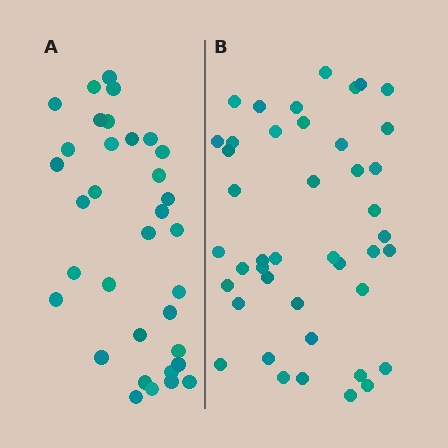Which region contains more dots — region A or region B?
Region B (the right region) has more dots.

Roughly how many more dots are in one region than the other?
Region B has roughly 8 or so more dots than region A.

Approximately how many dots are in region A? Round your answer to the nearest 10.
About 30 dots. (The exact count is 34, which rounds to 30.)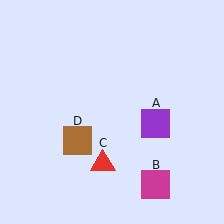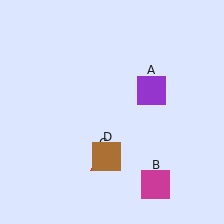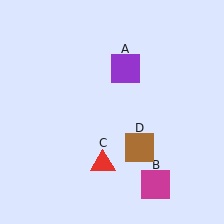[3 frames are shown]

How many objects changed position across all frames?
2 objects changed position: purple square (object A), brown square (object D).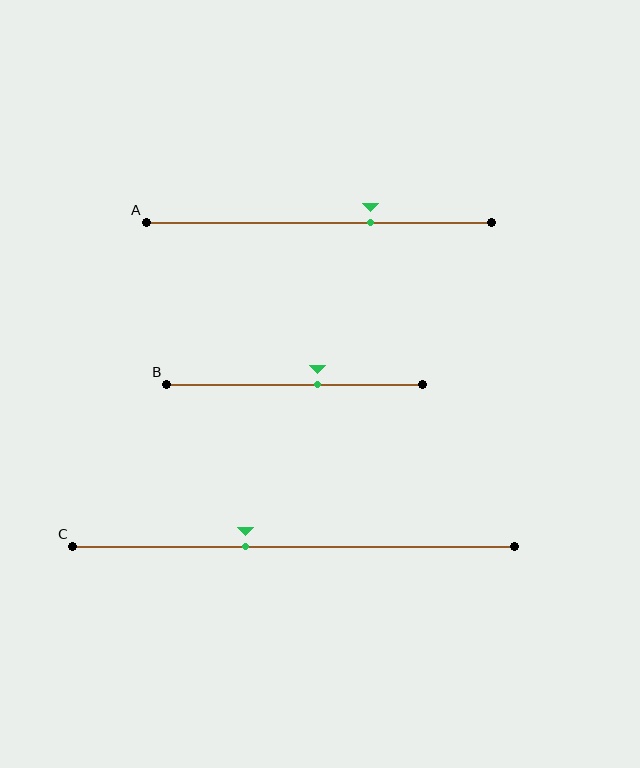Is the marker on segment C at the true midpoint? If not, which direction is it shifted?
No, the marker on segment C is shifted to the left by about 11% of the segment length.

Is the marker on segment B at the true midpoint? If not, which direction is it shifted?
No, the marker on segment B is shifted to the right by about 9% of the segment length.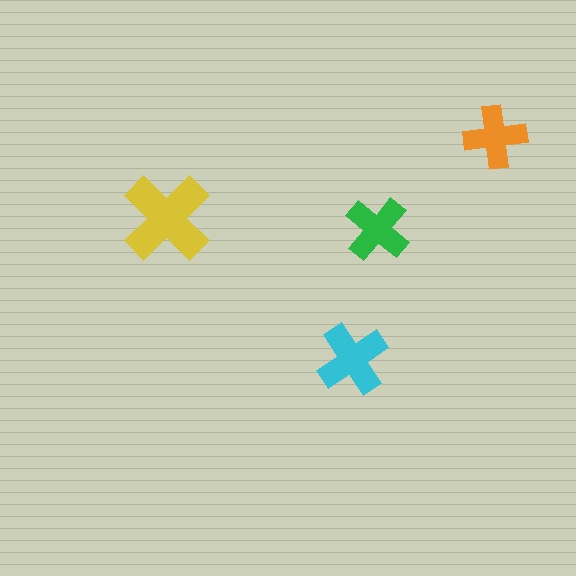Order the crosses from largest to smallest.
the yellow one, the cyan one, the green one, the orange one.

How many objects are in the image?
There are 4 objects in the image.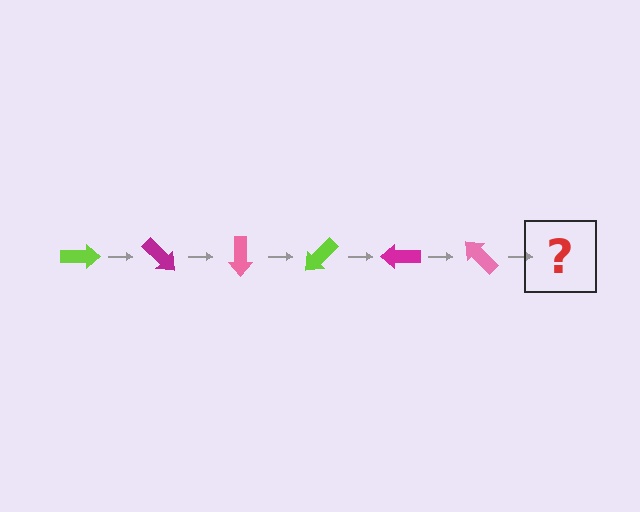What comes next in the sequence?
The next element should be a lime arrow, rotated 270 degrees from the start.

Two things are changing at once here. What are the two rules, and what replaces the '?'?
The two rules are that it rotates 45 degrees each step and the color cycles through lime, magenta, and pink. The '?' should be a lime arrow, rotated 270 degrees from the start.